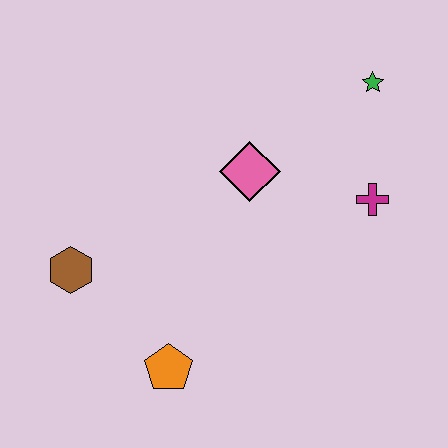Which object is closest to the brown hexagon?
The orange pentagon is closest to the brown hexagon.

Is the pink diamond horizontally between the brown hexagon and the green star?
Yes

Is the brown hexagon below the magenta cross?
Yes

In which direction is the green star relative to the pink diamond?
The green star is to the right of the pink diamond.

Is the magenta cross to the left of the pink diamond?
No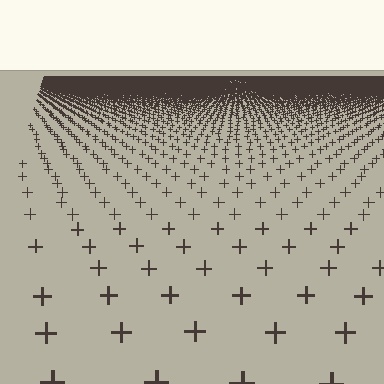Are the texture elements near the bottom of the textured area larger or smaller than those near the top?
Larger. Near the bottom, elements are closer to the viewer and appear at a bigger on-screen size.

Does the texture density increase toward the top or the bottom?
Density increases toward the top.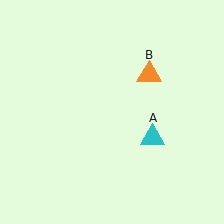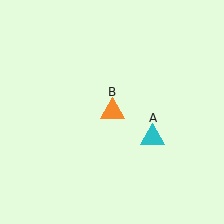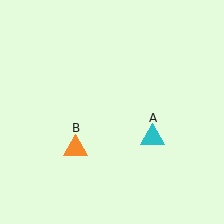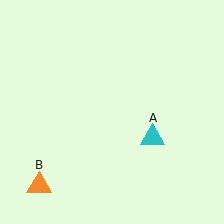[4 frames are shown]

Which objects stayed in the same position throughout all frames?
Cyan triangle (object A) remained stationary.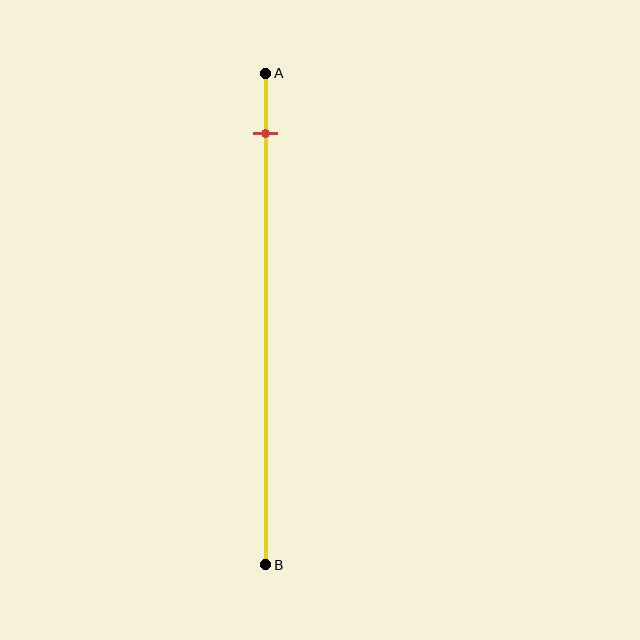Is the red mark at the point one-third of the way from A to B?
No, the mark is at about 10% from A, not at the 33% one-third point.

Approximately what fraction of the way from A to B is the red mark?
The red mark is approximately 10% of the way from A to B.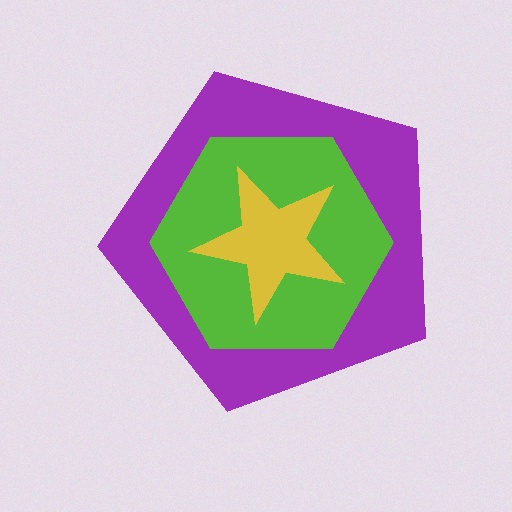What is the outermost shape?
The purple pentagon.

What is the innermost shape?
The yellow star.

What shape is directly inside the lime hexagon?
The yellow star.